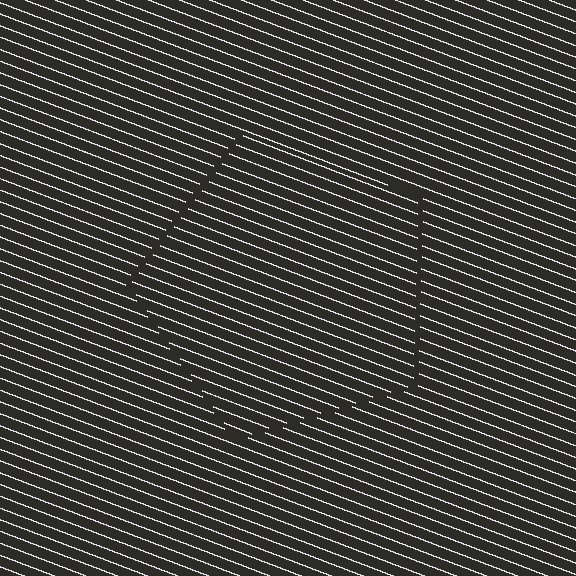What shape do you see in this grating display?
An illusory pentagon. The interior of the shape contains the same grating, shifted by half a period — the contour is defined by the phase discontinuity where line-ends from the inner and outer gratings abut.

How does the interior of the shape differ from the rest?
The interior of the shape contains the same grating, shifted by half a period — the contour is defined by the phase discontinuity where line-ends from the inner and outer gratings abut.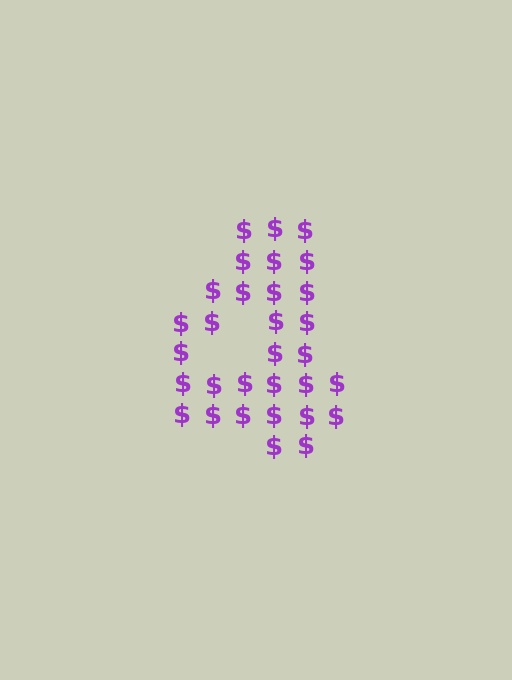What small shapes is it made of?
It is made of small dollar signs.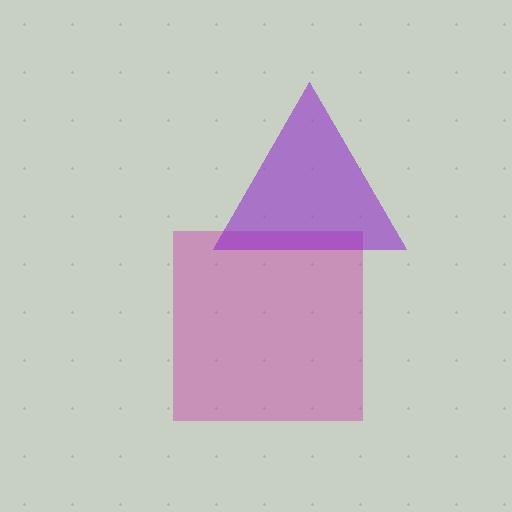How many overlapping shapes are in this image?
There are 2 overlapping shapes in the image.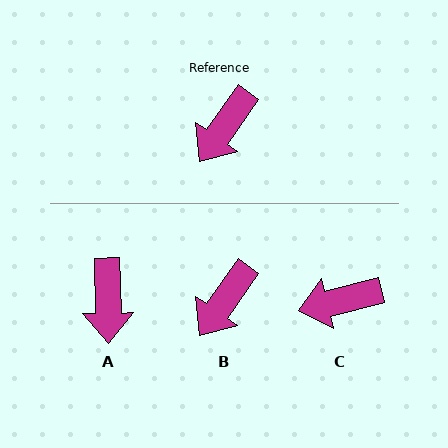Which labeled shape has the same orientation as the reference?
B.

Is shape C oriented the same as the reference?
No, it is off by about 41 degrees.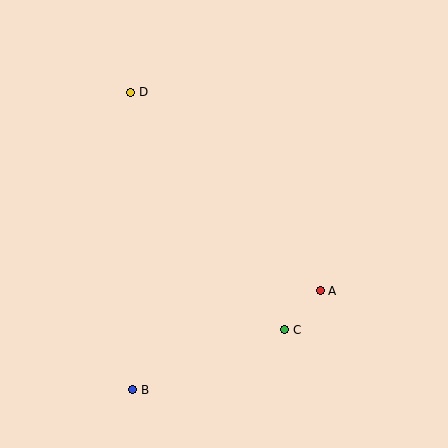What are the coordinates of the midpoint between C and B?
The midpoint between C and B is at (209, 360).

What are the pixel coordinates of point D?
Point D is at (131, 92).